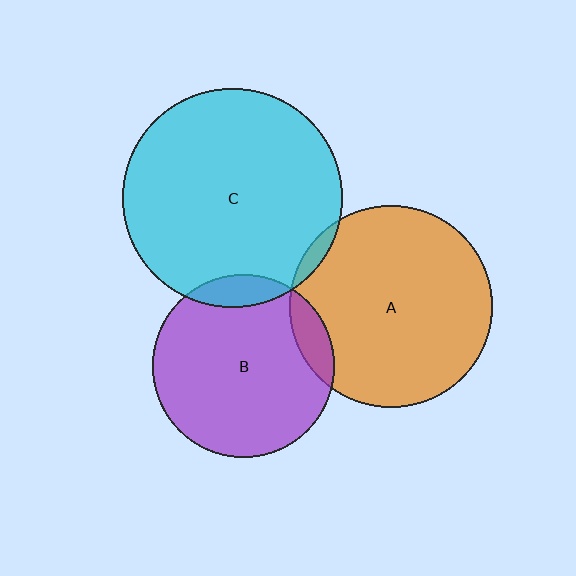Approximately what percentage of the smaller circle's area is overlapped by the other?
Approximately 10%.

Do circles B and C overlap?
Yes.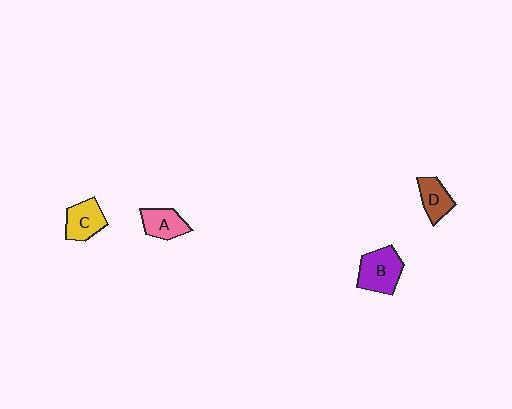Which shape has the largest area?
Shape B (purple).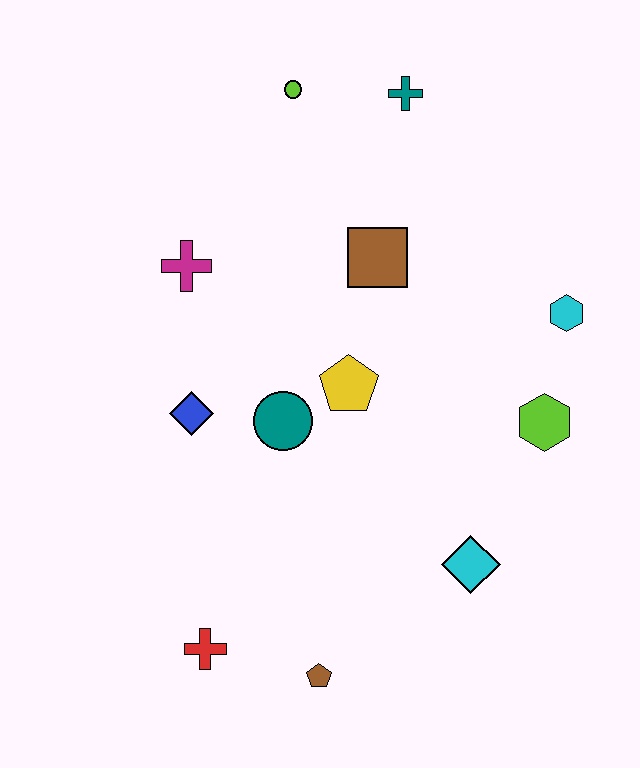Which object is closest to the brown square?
The yellow pentagon is closest to the brown square.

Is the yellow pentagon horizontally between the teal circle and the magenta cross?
No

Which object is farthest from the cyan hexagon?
The red cross is farthest from the cyan hexagon.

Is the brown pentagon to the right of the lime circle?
Yes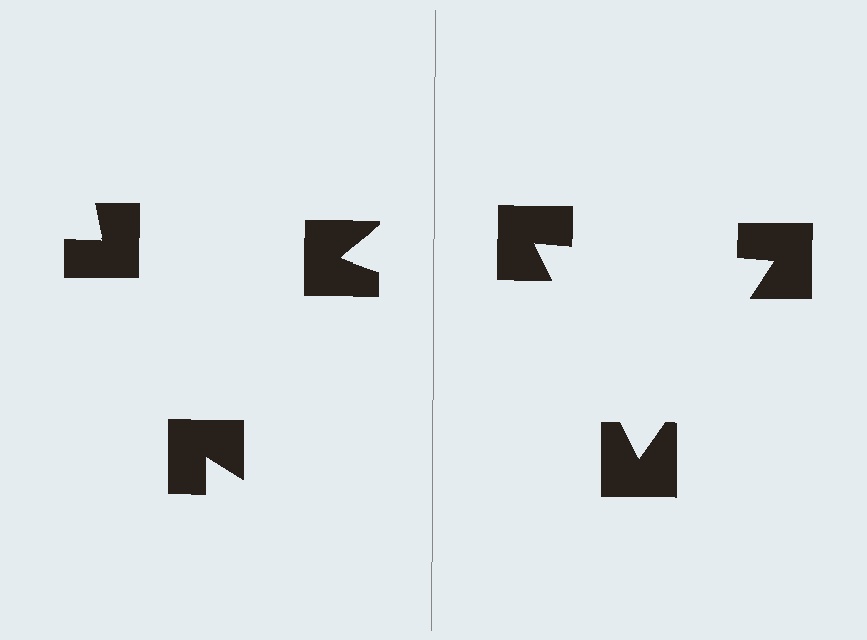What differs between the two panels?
The notched squares are positioned identically on both sides; only the wedge orientations differ. On the right they align to a triangle; on the left they are misaligned.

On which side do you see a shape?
An illusory triangle appears on the right side. On the left side the wedge cuts are rotated, so no coherent shape forms.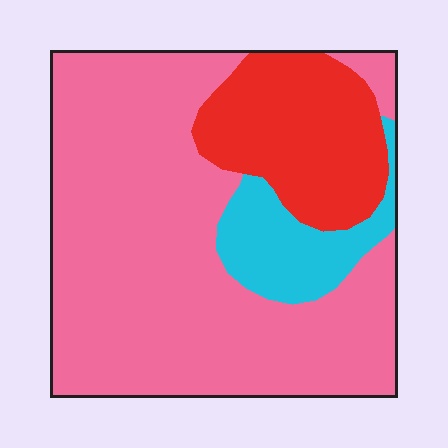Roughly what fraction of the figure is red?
Red covers around 20% of the figure.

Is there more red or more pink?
Pink.